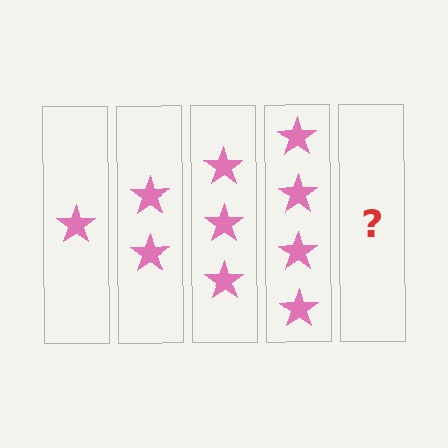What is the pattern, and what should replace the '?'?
The pattern is that each step adds one more star. The '?' should be 5 stars.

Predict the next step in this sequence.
The next step is 5 stars.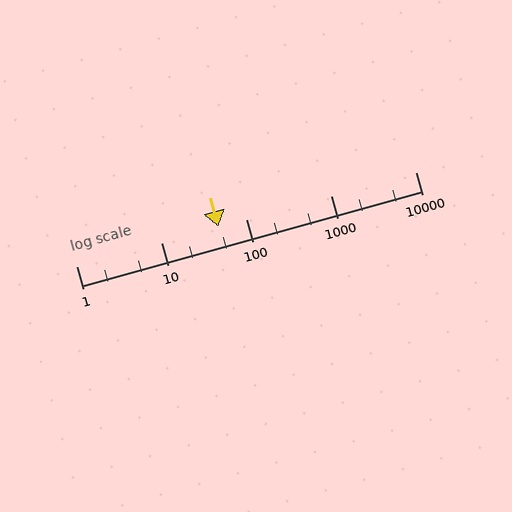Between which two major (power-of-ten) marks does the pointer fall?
The pointer is between 10 and 100.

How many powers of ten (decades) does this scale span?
The scale spans 4 decades, from 1 to 10000.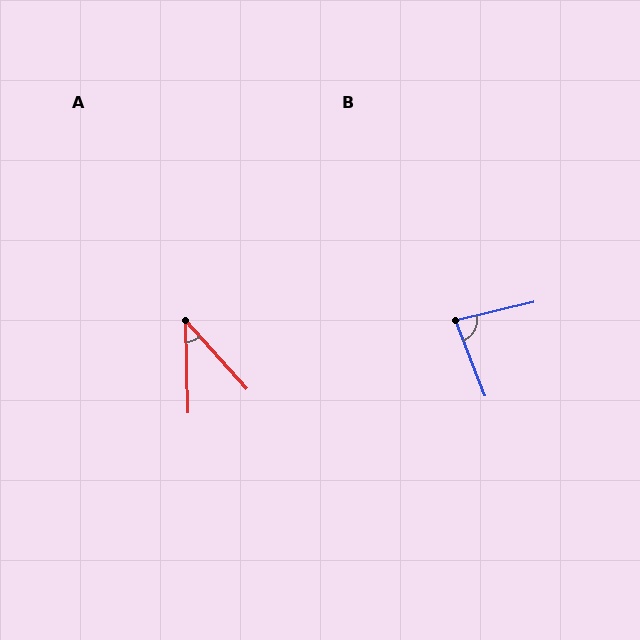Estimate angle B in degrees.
Approximately 82 degrees.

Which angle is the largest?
B, at approximately 82 degrees.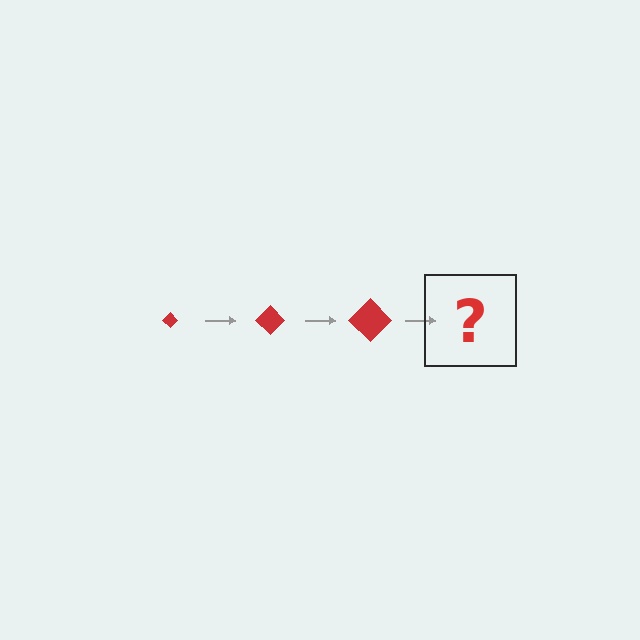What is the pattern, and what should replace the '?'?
The pattern is that the diamond gets progressively larger each step. The '?' should be a red diamond, larger than the previous one.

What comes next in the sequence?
The next element should be a red diamond, larger than the previous one.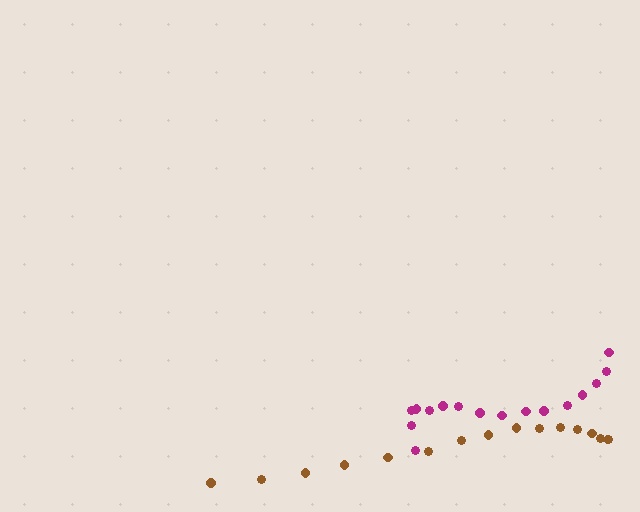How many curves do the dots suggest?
There are 2 distinct paths.